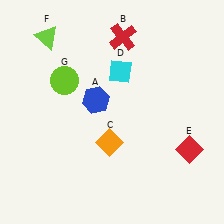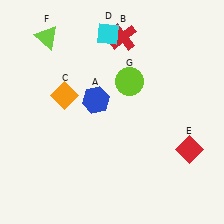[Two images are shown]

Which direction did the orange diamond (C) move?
The orange diamond (C) moved up.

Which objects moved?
The objects that moved are: the orange diamond (C), the cyan diamond (D), the lime circle (G).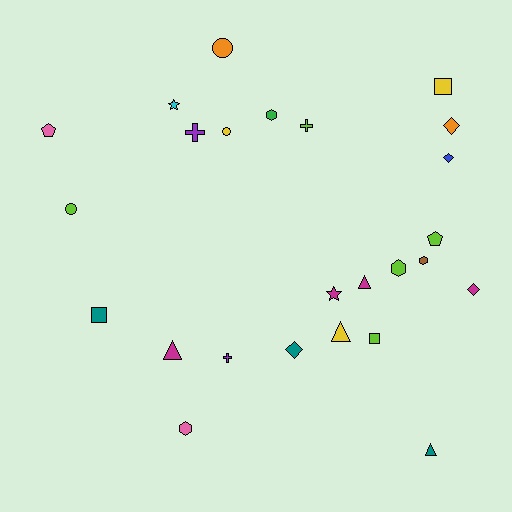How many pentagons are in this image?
There are 2 pentagons.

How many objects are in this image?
There are 25 objects.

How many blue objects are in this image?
There is 1 blue object.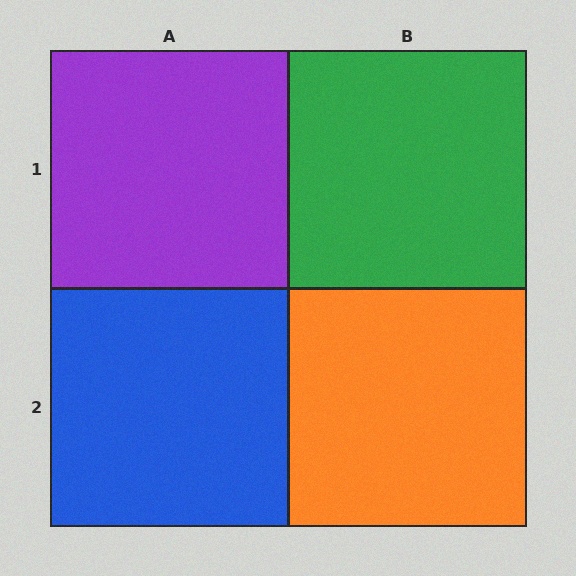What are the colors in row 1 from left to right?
Purple, green.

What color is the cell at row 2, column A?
Blue.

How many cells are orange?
1 cell is orange.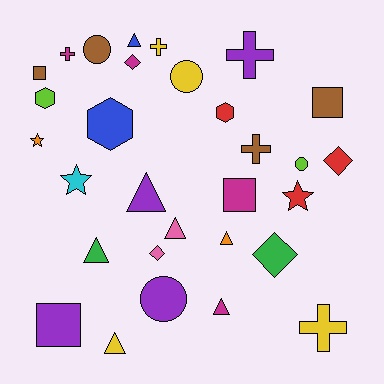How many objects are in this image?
There are 30 objects.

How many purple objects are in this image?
There are 4 purple objects.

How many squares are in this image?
There are 4 squares.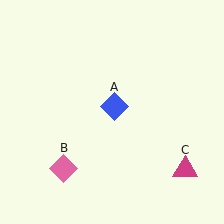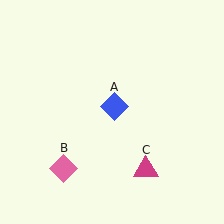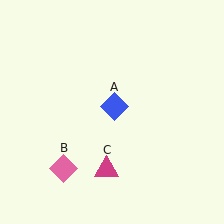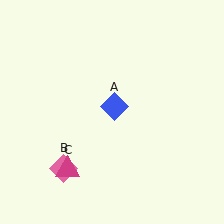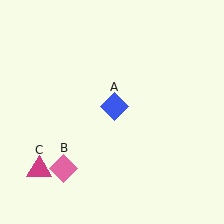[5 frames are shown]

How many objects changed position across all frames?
1 object changed position: magenta triangle (object C).